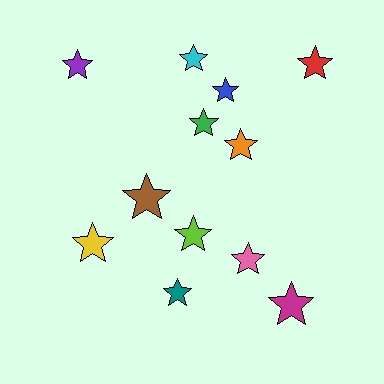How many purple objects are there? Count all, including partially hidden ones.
There is 1 purple object.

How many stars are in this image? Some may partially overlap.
There are 12 stars.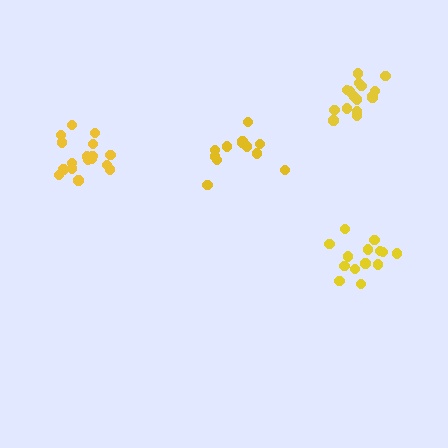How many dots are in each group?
Group 1: 12 dots, Group 2: 14 dots, Group 3: 17 dots, Group 4: 16 dots (59 total).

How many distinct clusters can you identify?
There are 4 distinct clusters.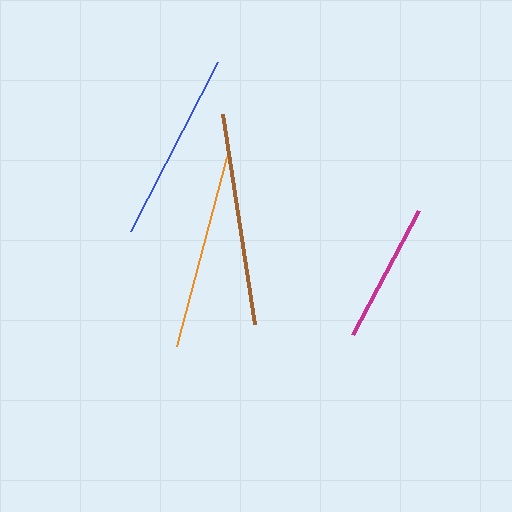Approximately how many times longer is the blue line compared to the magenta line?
The blue line is approximately 1.4 times the length of the magenta line.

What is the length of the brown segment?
The brown segment is approximately 212 pixels long.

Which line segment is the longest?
The brown line is the longest at approximately 212 pixels.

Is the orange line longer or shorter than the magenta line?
The orange line is longer than the magenta line.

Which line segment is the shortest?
The magenta line is the shortest at approximately 140 pixels.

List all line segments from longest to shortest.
From longest to shortest: brown, orange, blue, magenta.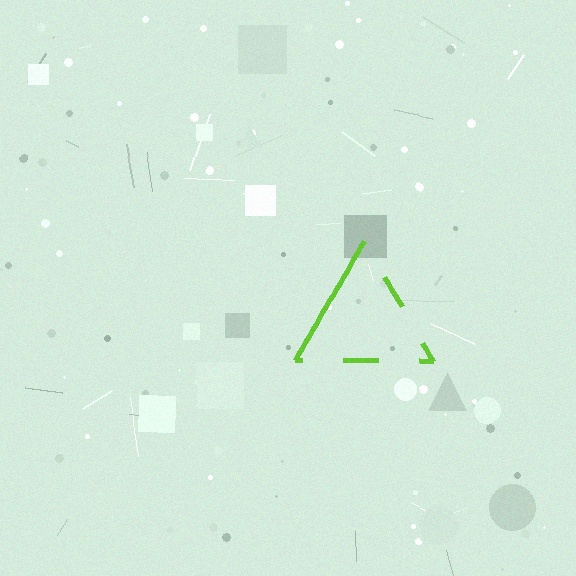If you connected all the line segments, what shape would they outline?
They would outline a triangle.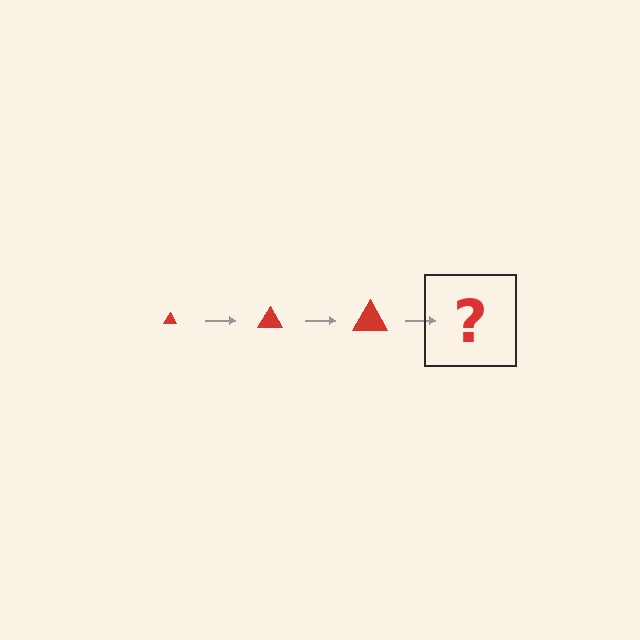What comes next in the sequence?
The next element should be a red triangle, larger than the previous one.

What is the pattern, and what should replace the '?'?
The pattern is that the triangle gets progressively larger each step. The '?' should be a red triangle, larger than the previous one.